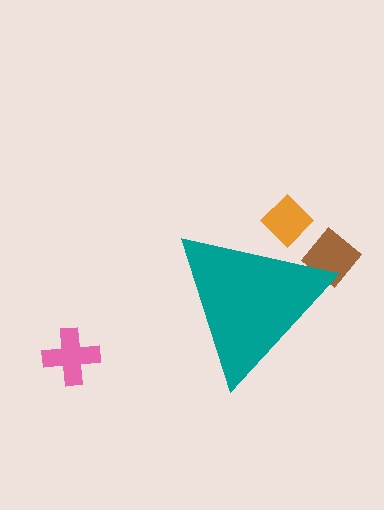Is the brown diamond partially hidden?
Yes, the brown diamond is partially hidden behind the teal triangle.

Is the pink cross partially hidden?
No, the pink cross is fully visible.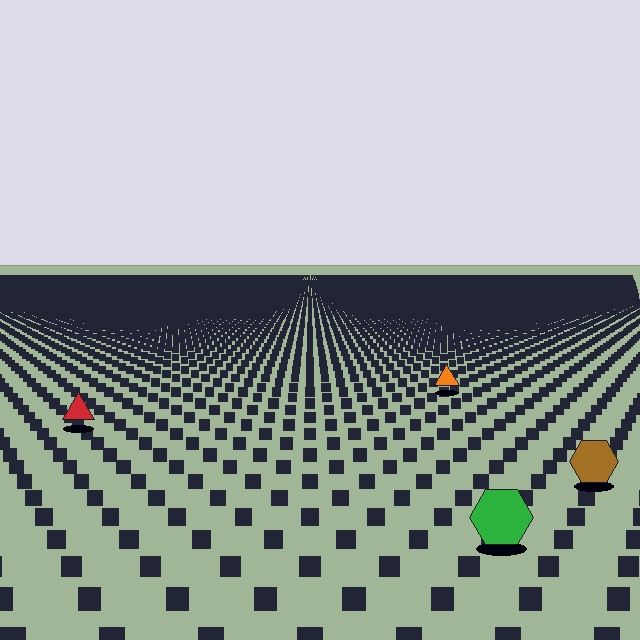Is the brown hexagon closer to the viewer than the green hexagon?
No. The green hexagon is closer — you can tell from the texture gradient: the ground texture is coarser near it.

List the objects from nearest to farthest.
From nearest to farthest: the green hexagon, the brown hexagon, the red triangle, the orange triangle.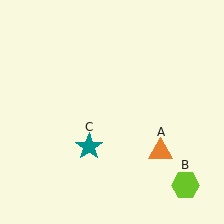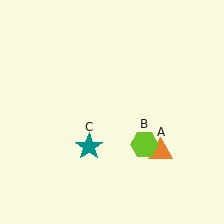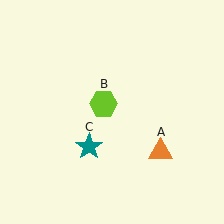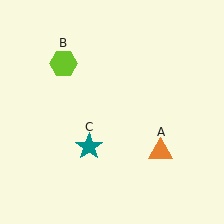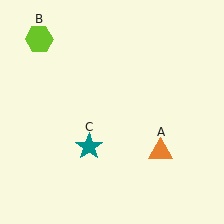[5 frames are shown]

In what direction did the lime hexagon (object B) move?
The lime hexagon (object B) moved up and to the left.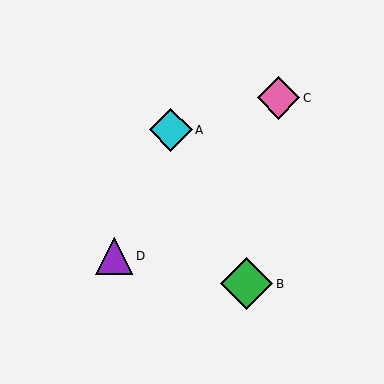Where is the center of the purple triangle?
The center of the purple triangle is at (114, 256).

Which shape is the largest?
The green diamond (labeled B) is the largest.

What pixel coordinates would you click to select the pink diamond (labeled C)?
Click at (278, 98) to select the pink diamond C.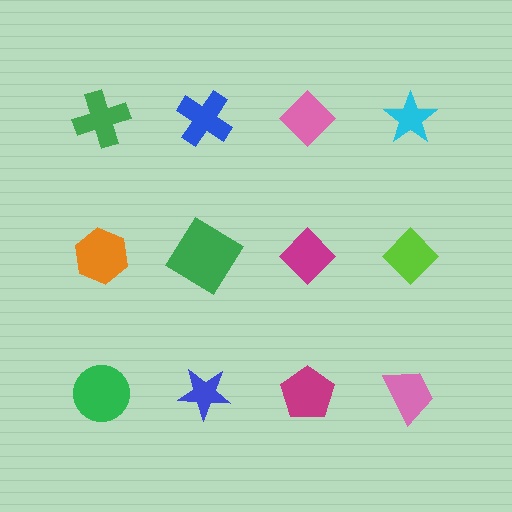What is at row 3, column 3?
A magenta pentagon.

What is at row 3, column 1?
A green circle.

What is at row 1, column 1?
A green cross.